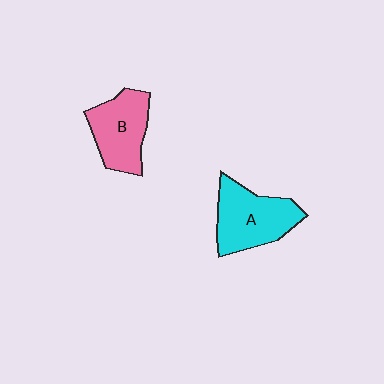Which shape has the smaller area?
Shape B (pink).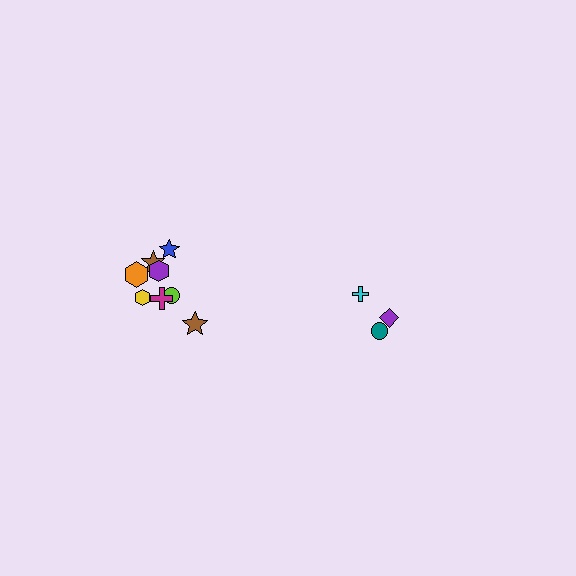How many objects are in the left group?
There are 8 objects.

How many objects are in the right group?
There are 3 objects.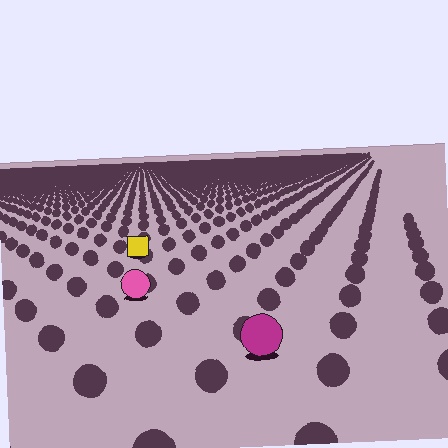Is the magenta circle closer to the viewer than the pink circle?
Yes. The magenta circle is closer — you can tell from the texture gradient: the ground texture is coarser near it.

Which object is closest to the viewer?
The magenta circle is closest. The texture marks near it are larger and more spread out.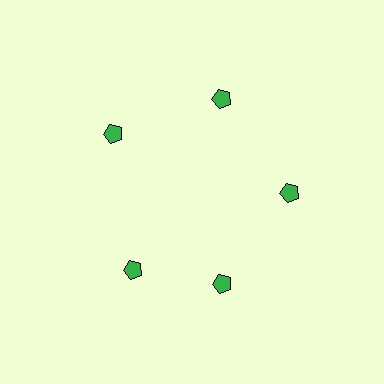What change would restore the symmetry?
The symmetry would be restored by rotating it back into even spacing with its neighbors so that all 5 pentagons sit at equal angles and equal distance from the center.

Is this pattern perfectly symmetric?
No. The 5 green pentagons are arranged in a ring, but one element near the 8 o'clock position is rotated out of alignment along the ring, breaking the 5-fold rotational symmetry.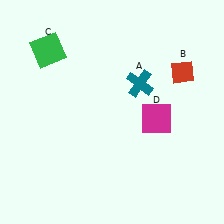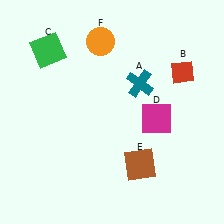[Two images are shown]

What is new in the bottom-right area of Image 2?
A brown square (E) was added in the bottom-right area of Image 2.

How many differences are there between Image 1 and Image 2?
There are 2 differences between the two images.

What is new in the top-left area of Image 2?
An orange circle (F) was added in the top-left area of Image 2.